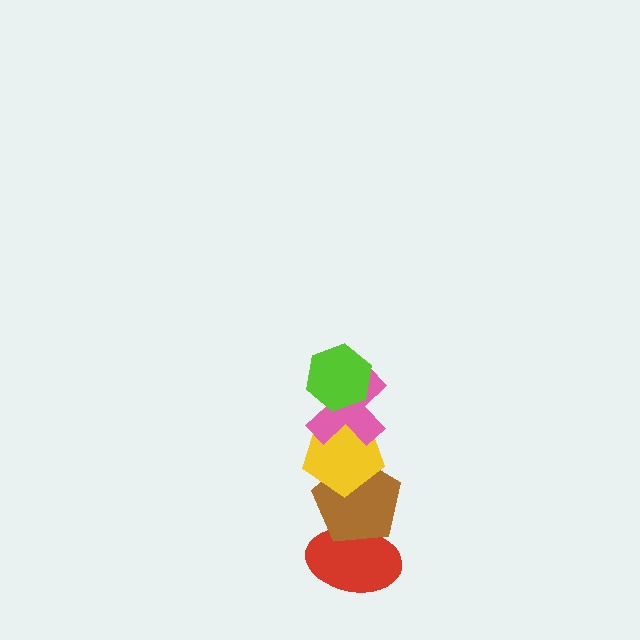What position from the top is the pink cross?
The pink cross is 2nd from the top.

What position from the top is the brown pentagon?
The brown pentagon is 4th from the top.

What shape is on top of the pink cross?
The lime hexagon is on top of the pink cross.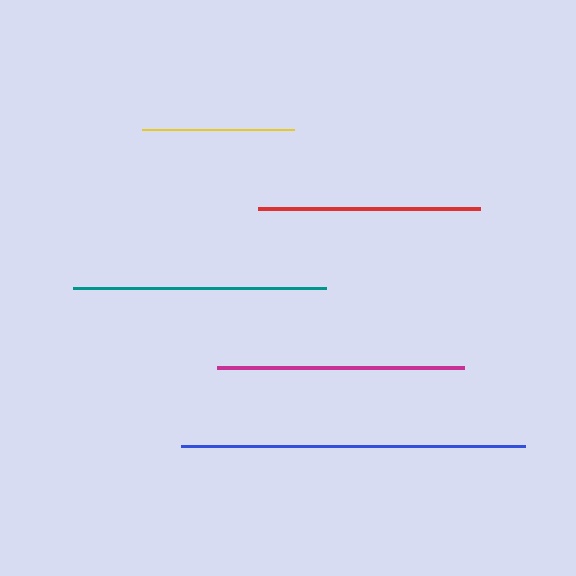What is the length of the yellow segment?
The yellow segment is approximately 152 pixels long.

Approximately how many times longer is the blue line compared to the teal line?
The blue line is approximately 1.4 times the length of the teal line.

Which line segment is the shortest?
The yellow line is the shortest at approximately 152 pixels.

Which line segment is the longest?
The blue line is the longest at approximately 345 pixels.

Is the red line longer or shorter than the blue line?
The blue line is longer than the red line.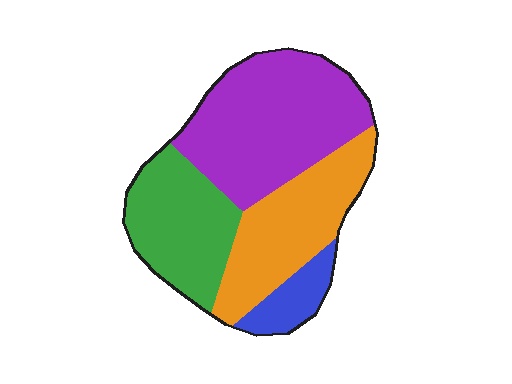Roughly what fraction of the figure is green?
Green takes up about one quarter (1/4) of the figure.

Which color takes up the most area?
Purple, at roughly 40%.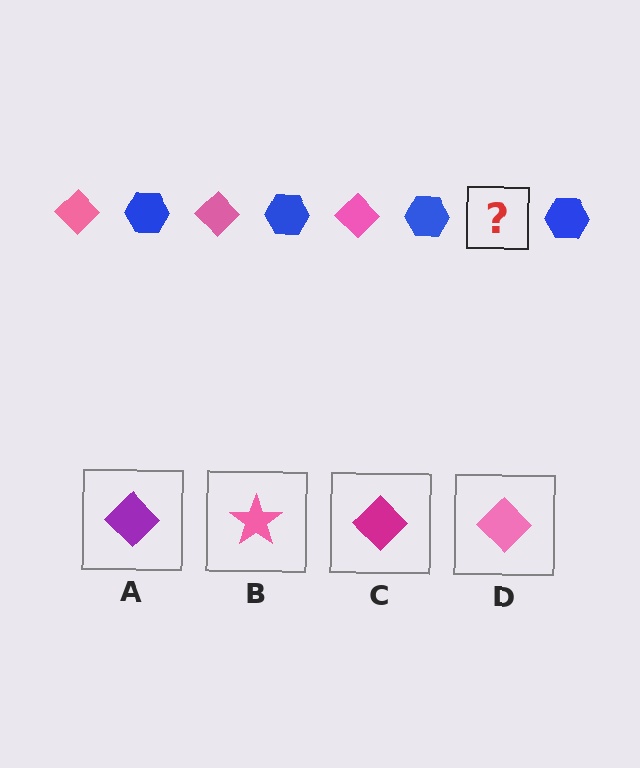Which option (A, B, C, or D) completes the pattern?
D.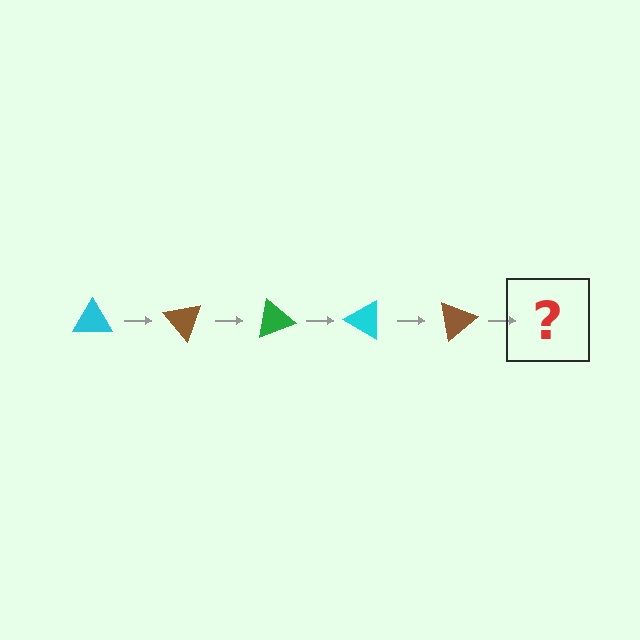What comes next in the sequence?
The next element should be a green triangle, rotated 250 degrees from the start.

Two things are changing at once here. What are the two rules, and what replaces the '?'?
The two rules are that it rotates 50 degrees each step and the color cycles through cyan, brown, and green. The '?' should be a green triangle, rotated 250 degrees from the start.